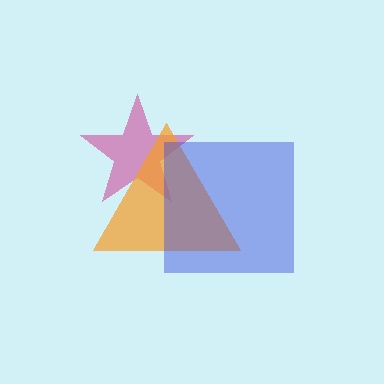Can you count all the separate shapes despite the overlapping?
Yes, there are 3 separate shapes.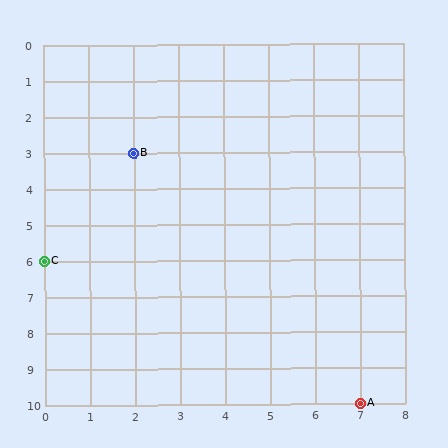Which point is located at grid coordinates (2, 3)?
Point B is at (2, 3).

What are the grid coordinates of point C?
Point C is at grid coordinates (0, 6).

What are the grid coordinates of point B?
Point B is at grid coordinates (2, 3).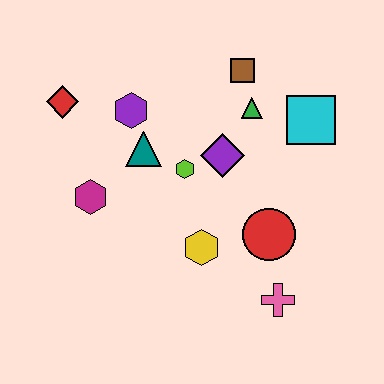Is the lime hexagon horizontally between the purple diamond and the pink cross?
No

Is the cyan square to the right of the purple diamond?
Yes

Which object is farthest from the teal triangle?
The pink cross is farthest from the teal triangle.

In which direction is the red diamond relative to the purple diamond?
The red diamond is to the left of the purple diamond.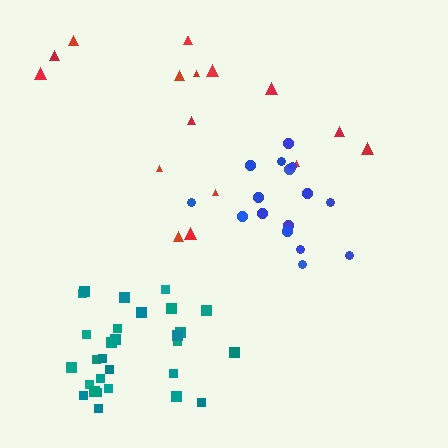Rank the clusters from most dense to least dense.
teal, blue, red.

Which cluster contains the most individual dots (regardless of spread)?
Teal (29).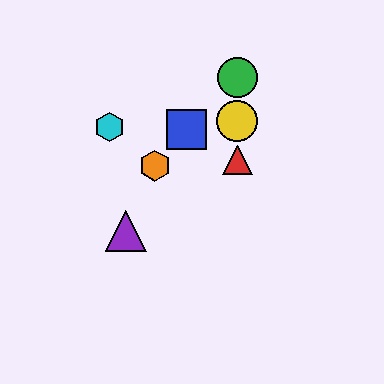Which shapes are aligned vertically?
The red triangle, the green circle, the yellow circle are aligned vertically.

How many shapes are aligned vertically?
3 shapes (the red triangle, the green circle, the yellow circle) are aligned vertically.